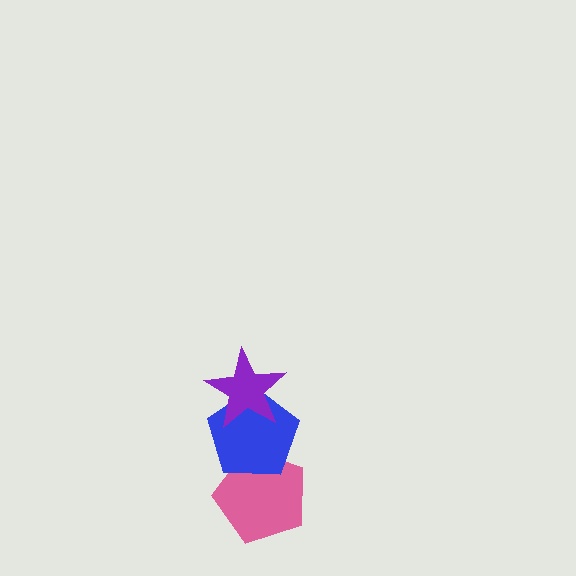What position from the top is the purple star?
The purple star is 1st from the top.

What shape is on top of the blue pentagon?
The purple star is on top of the blue pentagon.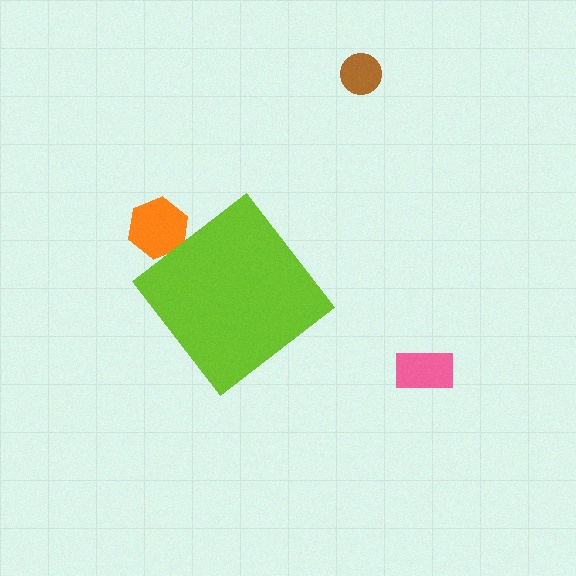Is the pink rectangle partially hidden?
No, the pink rectangle is fully visible.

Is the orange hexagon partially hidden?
Yes, the orange hexagon is partially hidden behind the lime diamond.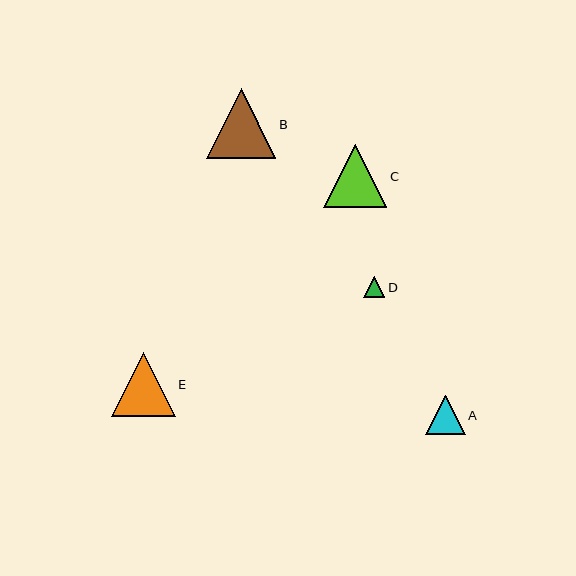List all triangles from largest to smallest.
From largest to smallest: B, E, C, A, D.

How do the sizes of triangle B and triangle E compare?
Triangle B and triangle E are approximately the same size.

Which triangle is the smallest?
Triangle D is the smallest with a size of approximately 21 pixels.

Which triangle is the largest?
Triangle B is the largest with a size of approximately 69 pixels.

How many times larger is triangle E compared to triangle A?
Triangle E is approximately 1.6 times the size of triangle A.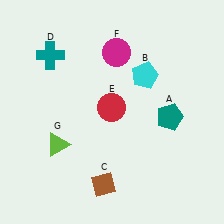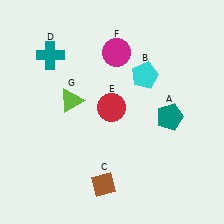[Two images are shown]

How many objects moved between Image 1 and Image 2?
1 object moved between the two images.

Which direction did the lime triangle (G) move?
The lime triangle (G) moved up.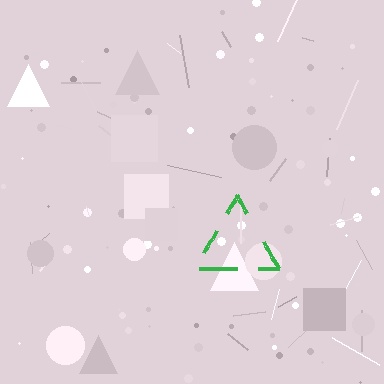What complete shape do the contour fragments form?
The contour fragments form a triangle.